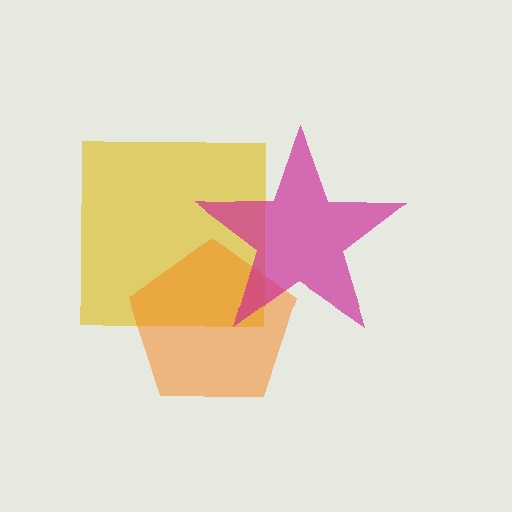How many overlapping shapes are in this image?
There are 3 overlapping shapes in the image.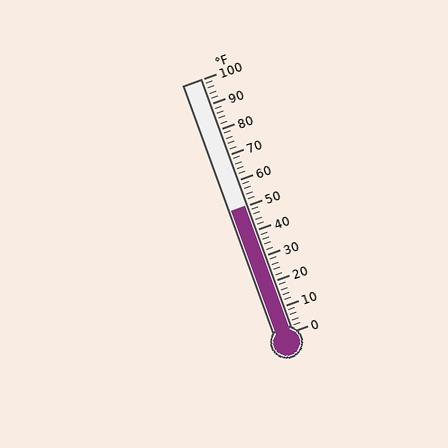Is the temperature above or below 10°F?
The temperature is above 10°F.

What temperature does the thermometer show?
The thermometer shows approximately 50°F.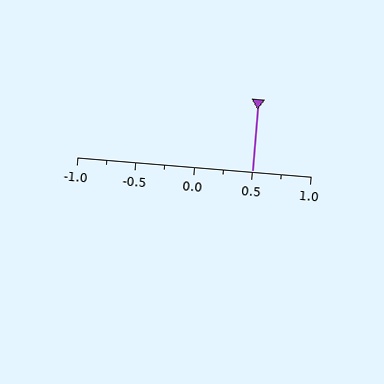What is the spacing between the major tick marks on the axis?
The major ticks are spaced 0.5 apart.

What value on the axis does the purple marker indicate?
The marker indicates approximately 0.5.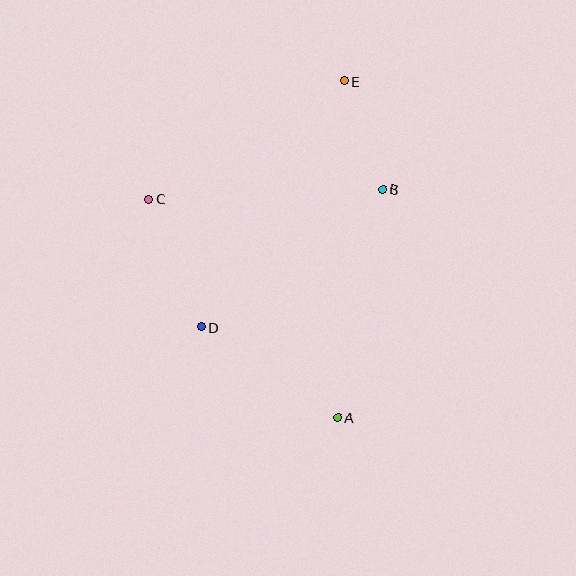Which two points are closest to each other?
Points B and E are closest to each other.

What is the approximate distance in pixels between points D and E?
The distance between D and E is approximately 285 pixels.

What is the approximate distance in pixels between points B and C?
The distance between B and C is approximately 234 pixels.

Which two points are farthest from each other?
Points A and E are farthest from each other.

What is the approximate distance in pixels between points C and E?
The distance between C and E is approximately 229 pixels.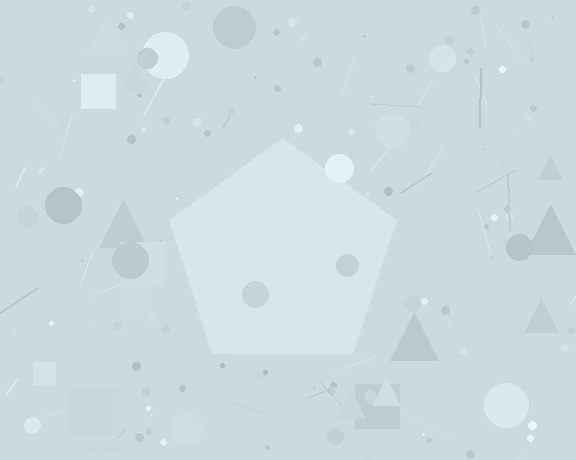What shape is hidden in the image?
A pentagon is hidden in the image.